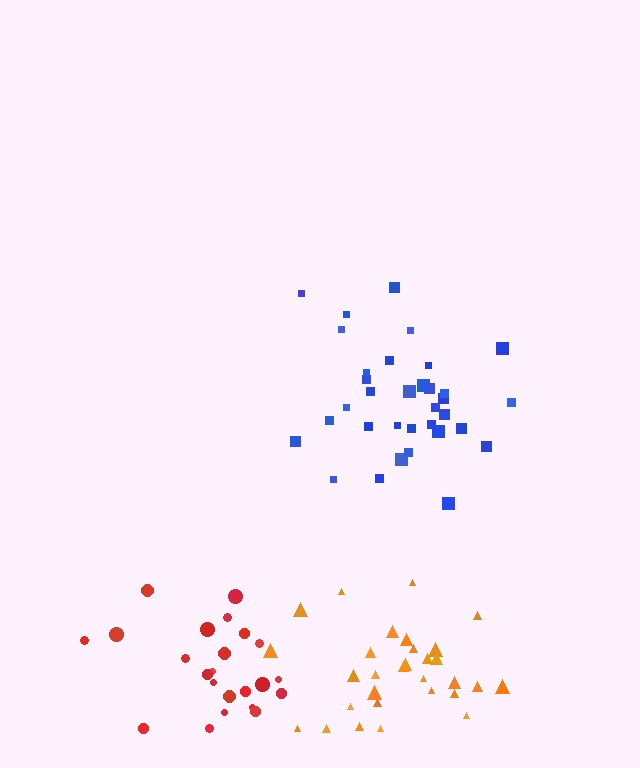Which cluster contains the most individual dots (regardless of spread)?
Blue (34).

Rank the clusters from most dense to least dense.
blue, orange, red.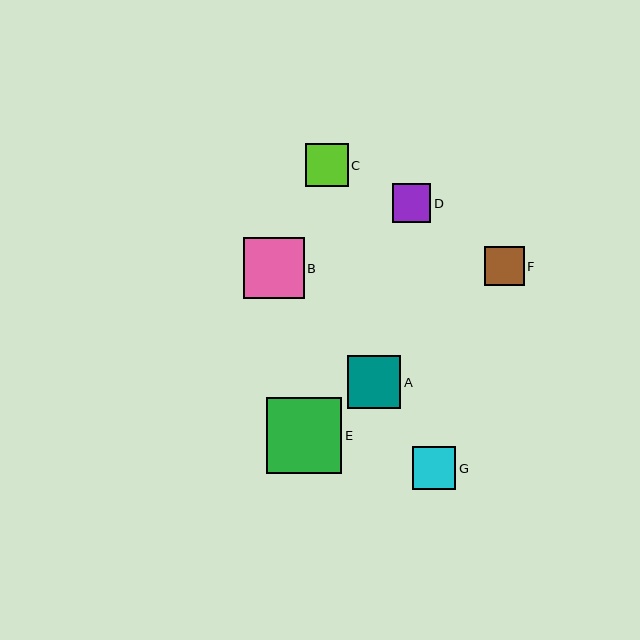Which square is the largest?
Square E is the largest with a size of approximately 76 pixels.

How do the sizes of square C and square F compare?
Square C and square F are approximately the same size.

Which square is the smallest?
Square D is the smallest with a size of approximately 38 pixels.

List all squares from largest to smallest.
From largest to smallest: E, B, A, C, G, F, D.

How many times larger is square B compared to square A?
Square B is approximately 1.1 times the size of square A.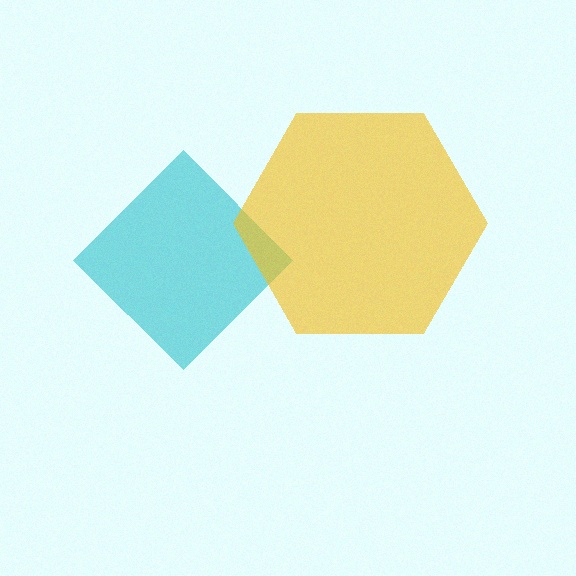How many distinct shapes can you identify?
There are 2 distinct shapes: a cyan diamond, a yellow hexagon.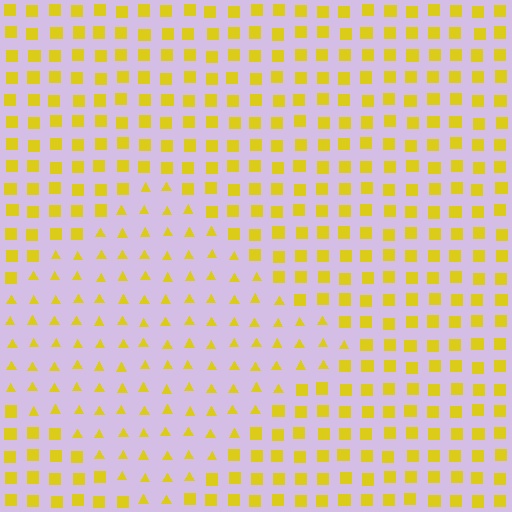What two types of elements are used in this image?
The image uses triangles inside the diamond region and squares outside it.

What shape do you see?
I see a diamond.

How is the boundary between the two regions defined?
The boundary is defined by a change in element shape: triangles inside vs. squares outside. All elements share the same color and spacing.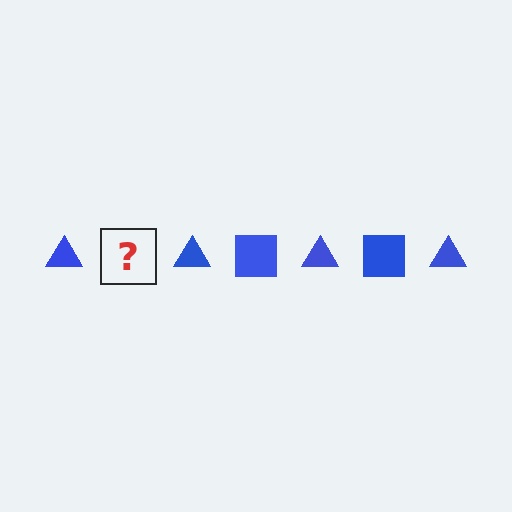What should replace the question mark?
The question mark should be replaced with a blue square.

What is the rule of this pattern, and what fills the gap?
The rule is that the pattern cycles through triangle, square shapes in blue. The gap should be filled with a blue square.